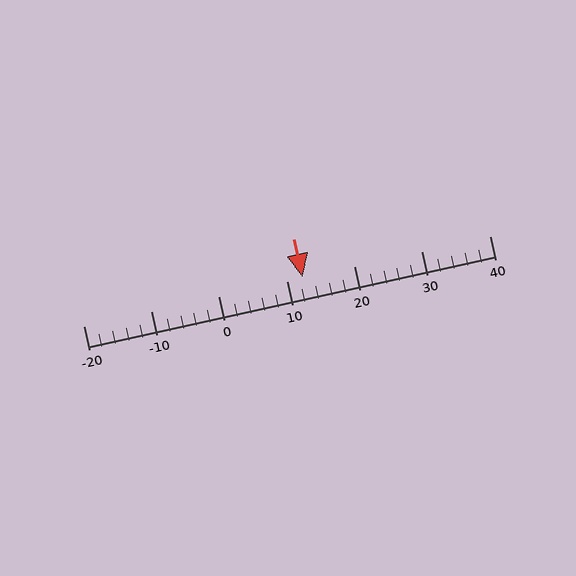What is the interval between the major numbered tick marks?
The major tick marks are spaced 10 units apart.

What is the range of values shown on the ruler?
The ruler shows values from -20 to 40.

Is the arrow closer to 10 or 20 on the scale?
The arrow is closer to 10.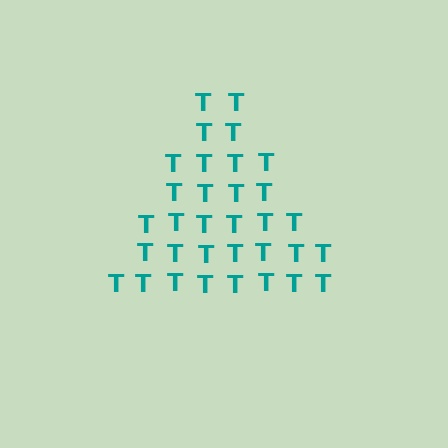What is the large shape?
The large shape is a triangle.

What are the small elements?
The small elements are letter T's.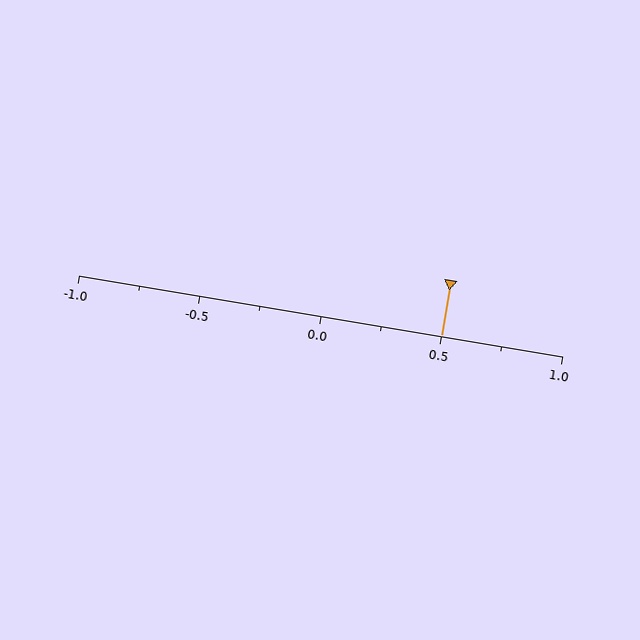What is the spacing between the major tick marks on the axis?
The major ticks are spaced 0.5 apart.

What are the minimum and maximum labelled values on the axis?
The axis runs from -1.0 to 1.0.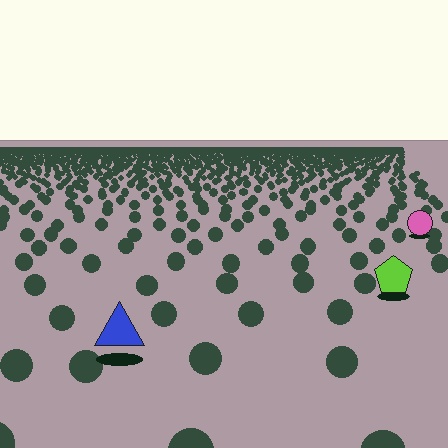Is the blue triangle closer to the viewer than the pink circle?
Yes. The blue triangle is closer — you can tell from the texture gradient: the ground texture is coarser near it.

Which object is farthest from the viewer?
The pink circle is farthest from the viewer. It appears smaller and the ground texture around it is denser.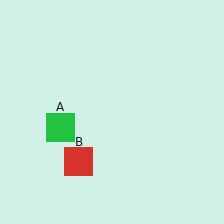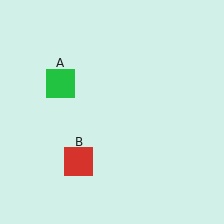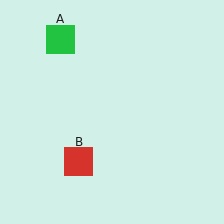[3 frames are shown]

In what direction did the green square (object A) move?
The green square (object A) moved up.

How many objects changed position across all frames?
1 object changed position: green square (object A).